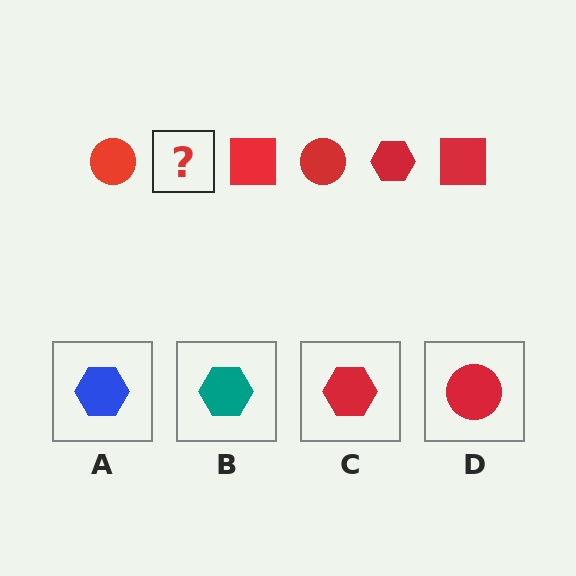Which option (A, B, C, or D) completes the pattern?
C.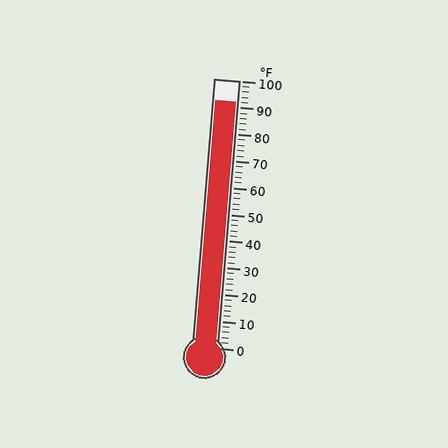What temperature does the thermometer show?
The thermometer shows approximately 92°F.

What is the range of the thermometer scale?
The thermometer scale ranges from 0°F to 100°F.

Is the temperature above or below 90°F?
The temperature is above 90°F.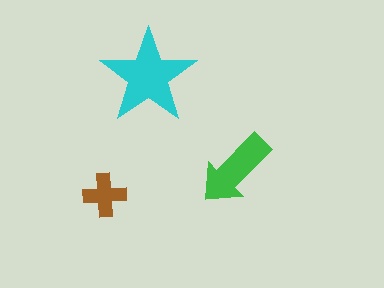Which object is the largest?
The cyan star.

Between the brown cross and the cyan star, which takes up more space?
The cyan star.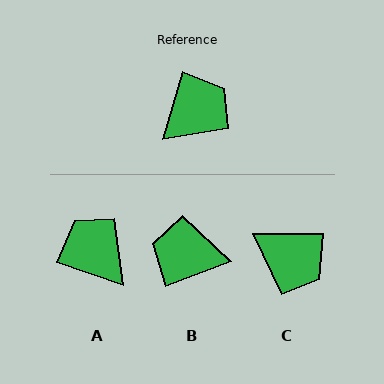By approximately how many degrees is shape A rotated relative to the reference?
Approximately 88 degrees counter-clockwise.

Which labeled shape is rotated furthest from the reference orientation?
B, about 127 degrees away.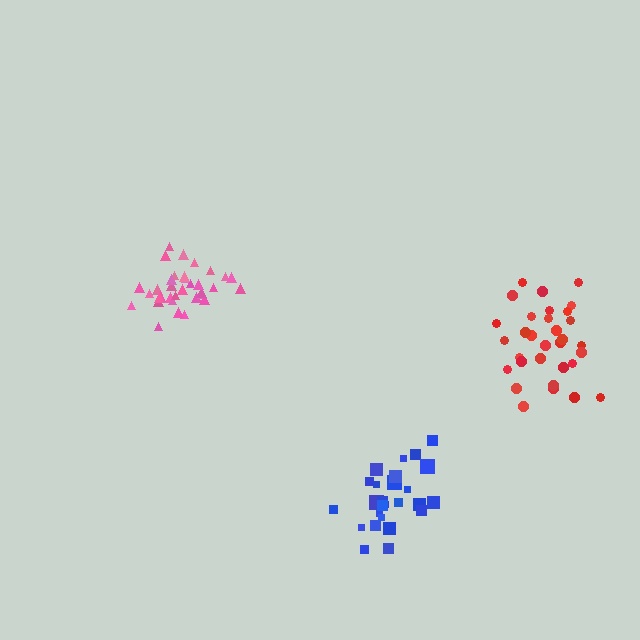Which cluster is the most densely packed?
Pink.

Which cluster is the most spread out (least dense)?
Red.